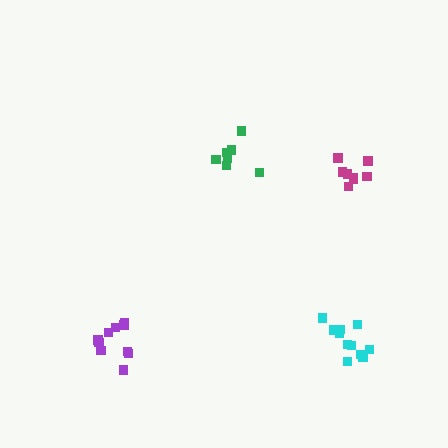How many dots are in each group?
Group 1: 10 dots, Group 2: 7 dots, Group 3: 8 dots, Group 4: 11 dots (36 total).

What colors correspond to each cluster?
The clusters are colored: purple, green, magenta, cyan.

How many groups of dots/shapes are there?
There are 4 groups.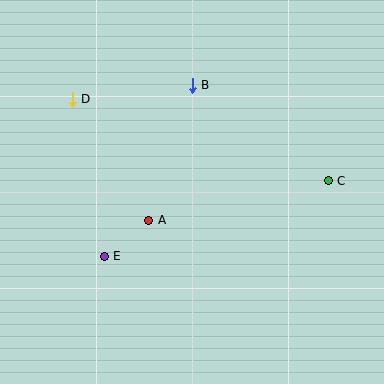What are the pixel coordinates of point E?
Point E is at (104, 256).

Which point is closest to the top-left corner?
Point D is closest to the top-left corner.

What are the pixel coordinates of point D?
Point D is at (72, 99).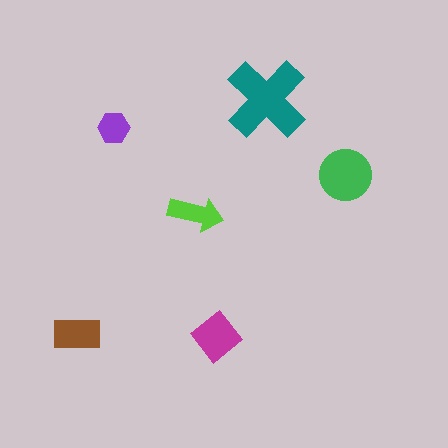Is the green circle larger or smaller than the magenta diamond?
Larger.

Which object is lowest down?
The magenta diamond is bottommost.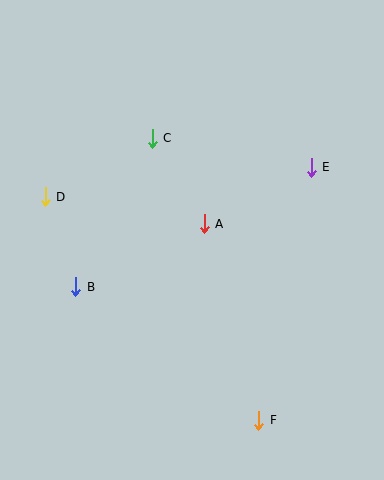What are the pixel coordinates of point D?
Point D is at (45, 197).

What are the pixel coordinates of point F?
Point F is at (259, 420).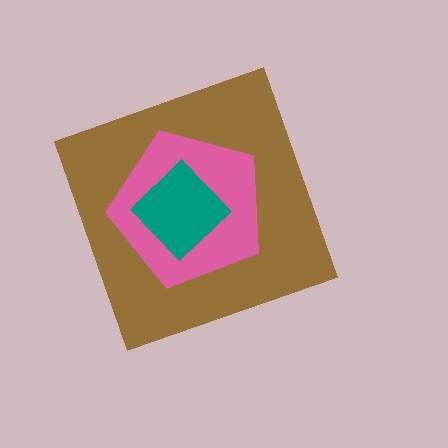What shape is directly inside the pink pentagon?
The teal diamond.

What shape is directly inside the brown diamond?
The pink pentagon.